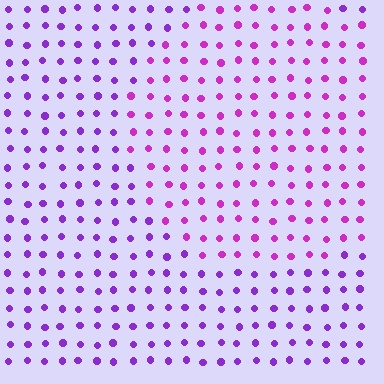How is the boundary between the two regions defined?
The boundary is defined purely by a slight shift in hue (about 27 degrees). Spacing, size, and orientation are identical on both sides.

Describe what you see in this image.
The image is filled with small purple elements in a uniform arrangement. A circle-shaped region is visible where the elements are tinted to a slightly different hue, forming a subtle color boundary.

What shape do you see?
I see a circle.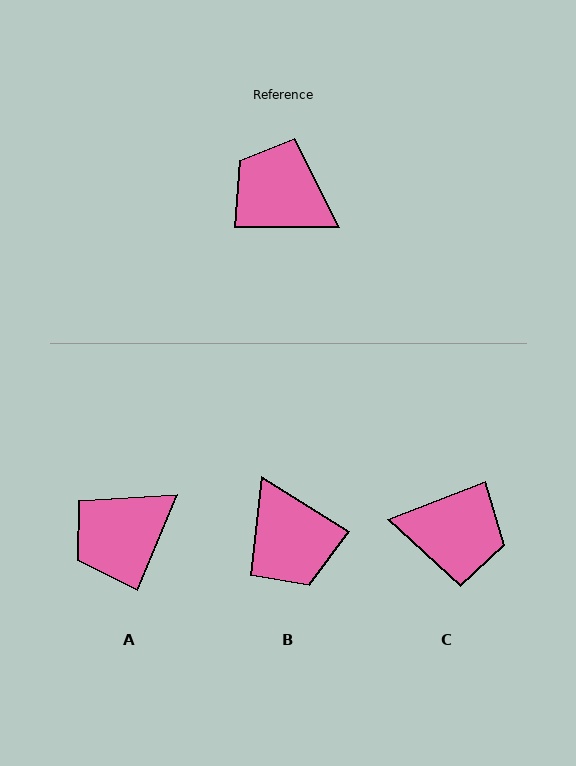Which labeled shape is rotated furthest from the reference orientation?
C, about 159 degrees away.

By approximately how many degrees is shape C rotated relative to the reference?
Approximately 159 degrees clockwise.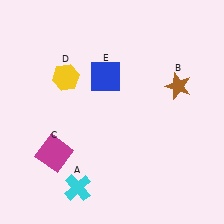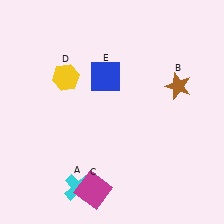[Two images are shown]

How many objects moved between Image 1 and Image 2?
1 object moved between the two images.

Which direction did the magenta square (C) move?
The magenta square (C) moved right.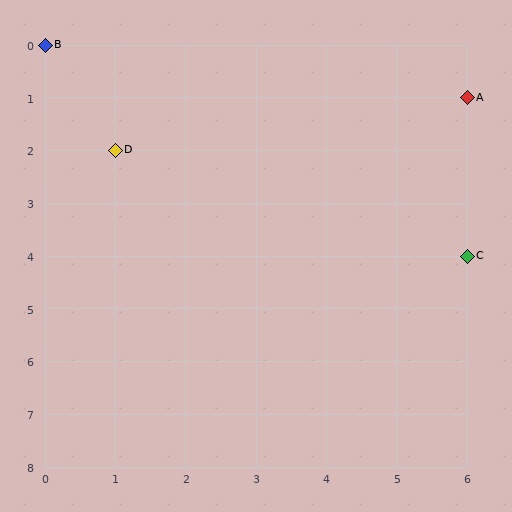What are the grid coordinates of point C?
Point C is at grid coordinates (6, 4).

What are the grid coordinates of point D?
Point D is at grid coordinates (1, 2).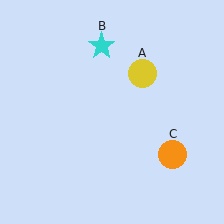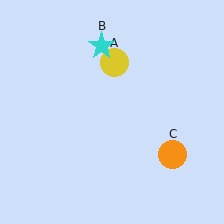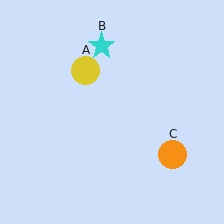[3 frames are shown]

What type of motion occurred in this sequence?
The yellow circle (object A) rotated counterclockwise around the center of the scene.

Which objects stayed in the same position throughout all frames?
Cyan star (object B) and orange circle (object C) remained stationary.